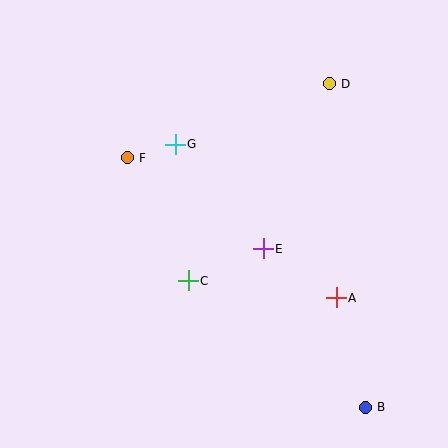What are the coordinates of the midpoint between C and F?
The midpoint between C and F is at (158, 219).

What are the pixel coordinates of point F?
Point F is at (127, 158).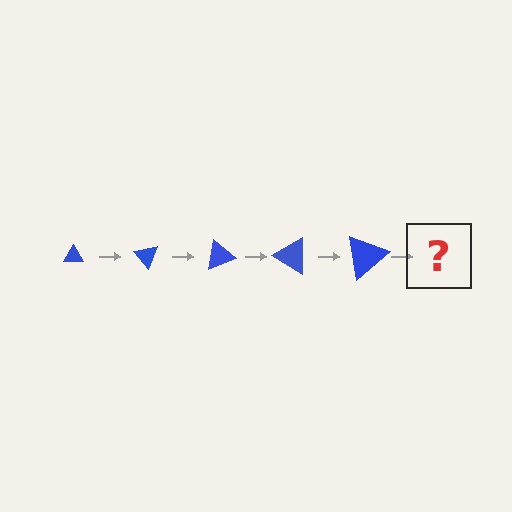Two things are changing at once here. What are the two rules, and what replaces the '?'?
The two rules are that the triangle grows larger each step and it rotates 50 degrees each step. The '?' should be a triangle, larger than the previous one and rotated 250 degrees from the start.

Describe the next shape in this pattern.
It should be a triangle, larger than the previous one and rotated 250 degrees from the start.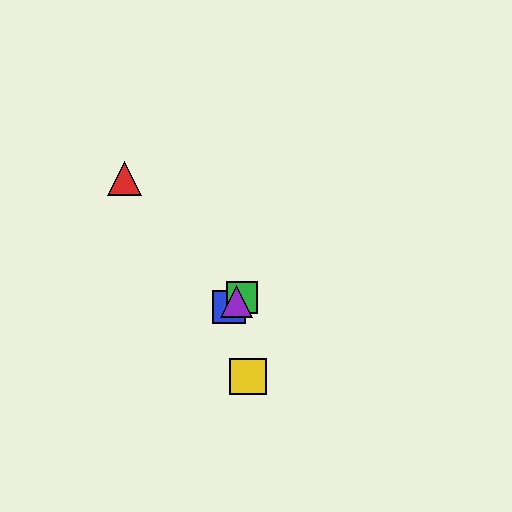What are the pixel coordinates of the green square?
The green square is at (242, 298).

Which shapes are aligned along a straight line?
The blue square, the green square, the purple triangle are aligned along a straight line.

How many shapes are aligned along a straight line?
3 shapes (the blue square, the green square, the purple triangle) are aligned along a straight line.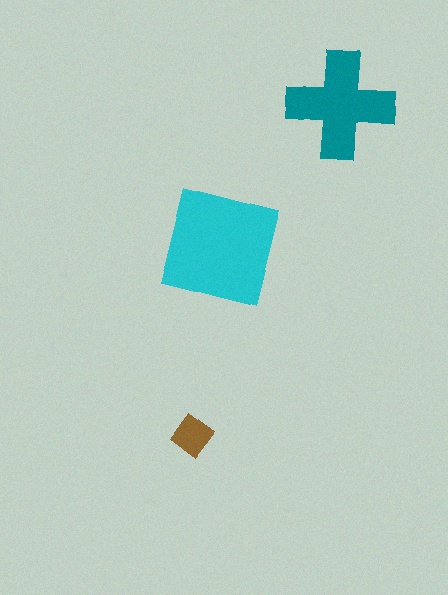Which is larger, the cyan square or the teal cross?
The cyan square.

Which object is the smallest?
The brown diamond.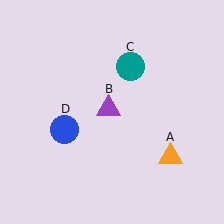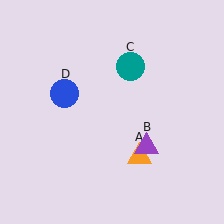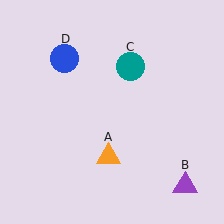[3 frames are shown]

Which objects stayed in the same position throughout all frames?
Teal circle (object C) remained stationary.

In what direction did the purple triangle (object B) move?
The purple triangle (object B) moved down and to the right.